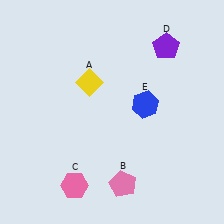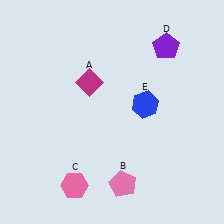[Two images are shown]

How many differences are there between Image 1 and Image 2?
There is 1 difference between the two images.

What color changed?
The diamond (A) changed from yellow in Image 1 to magenta in Image 2.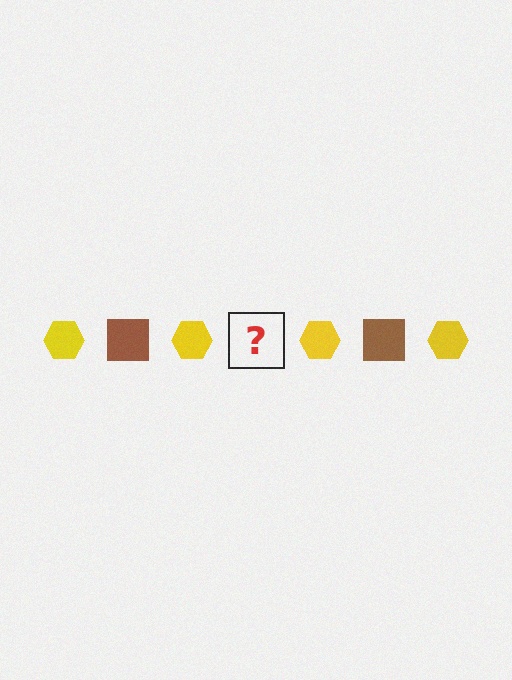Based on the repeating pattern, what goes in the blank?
The blank should be a brown square.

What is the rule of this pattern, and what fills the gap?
The rule is that the pattern alternates between yellow hexagon and brown square. The gap should be filled with a brown square.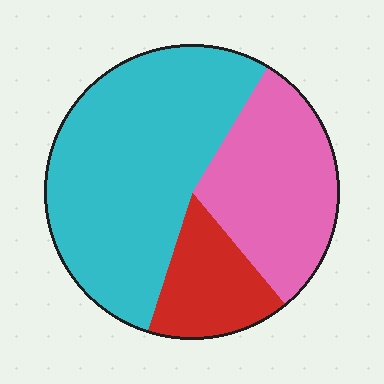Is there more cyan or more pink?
Cyan.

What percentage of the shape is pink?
Pink takes up about one third (1/3) of the shape.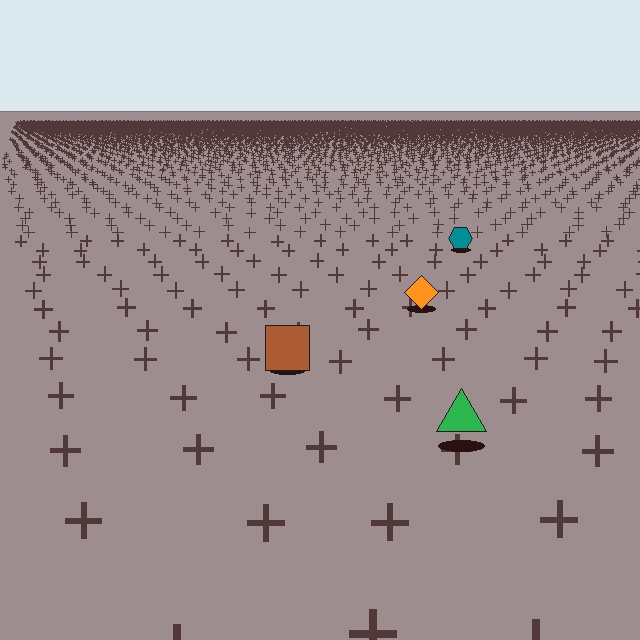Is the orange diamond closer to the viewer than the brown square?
No. The brown square is closer — you can tell from the texture gradient: the ground texture is coarser near it.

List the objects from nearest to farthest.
From nearest to farthest: the green triangle, the brown square, the orange diamond, the teal hexagon.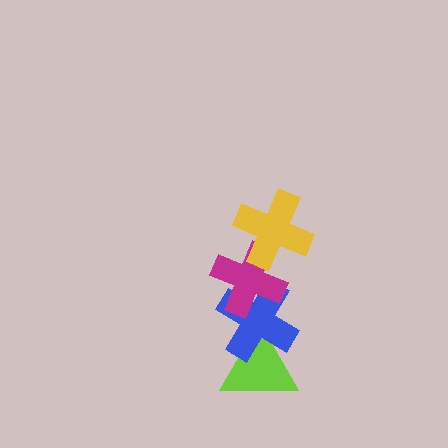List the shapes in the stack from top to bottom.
From top to bottom: the yellow cross, the magenta cross, the blue cross, the lime triangle.